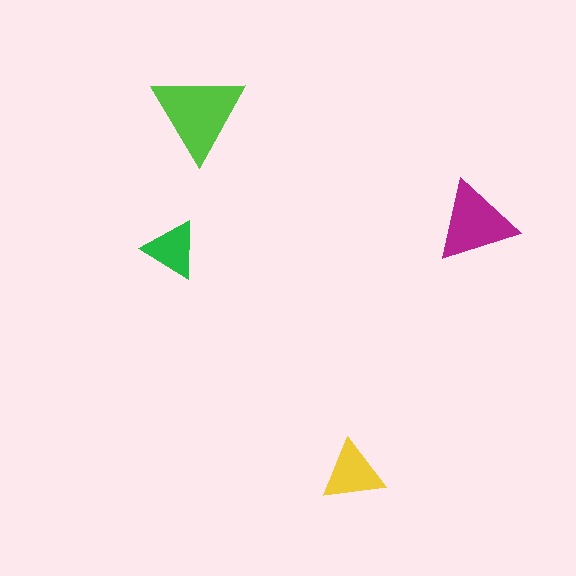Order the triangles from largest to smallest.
the lime one, the magenta one, the yellow one, the green one.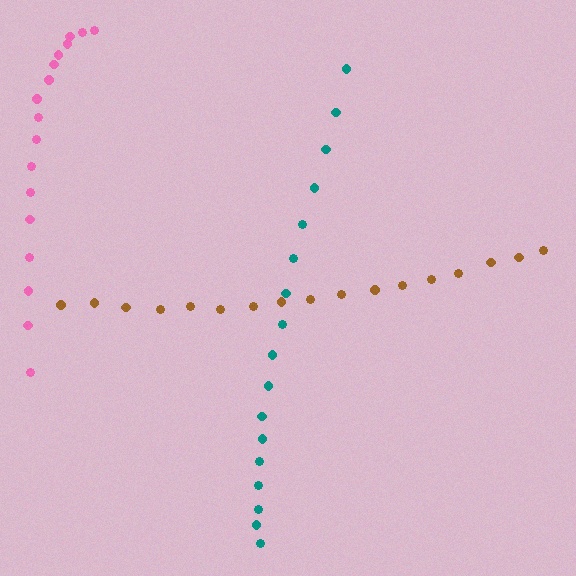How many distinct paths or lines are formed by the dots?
There are 3 distinct paths.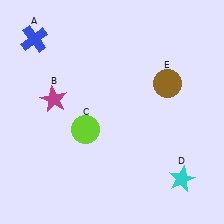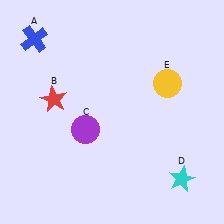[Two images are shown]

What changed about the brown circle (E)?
In Image 1, E is brown. In Image 2, it changed to yellow.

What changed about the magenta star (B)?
In Image 1, B is magenta. In Image 2, it changed to red.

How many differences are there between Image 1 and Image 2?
There are 3 differences between the two images.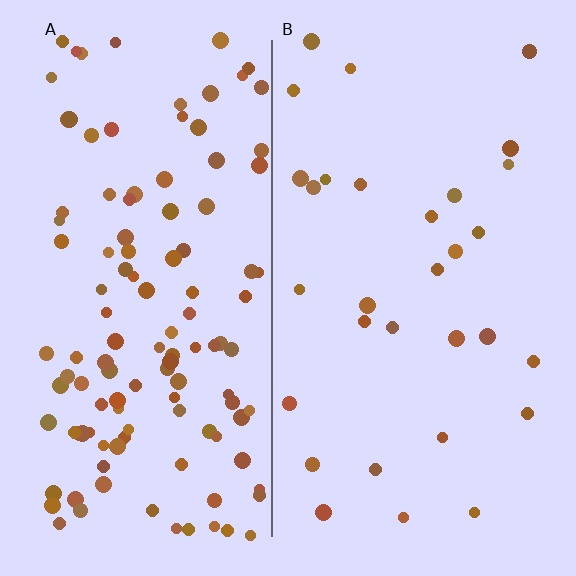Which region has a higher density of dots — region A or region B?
A (the left).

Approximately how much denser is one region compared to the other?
Approximately 3.8× — region A over region B.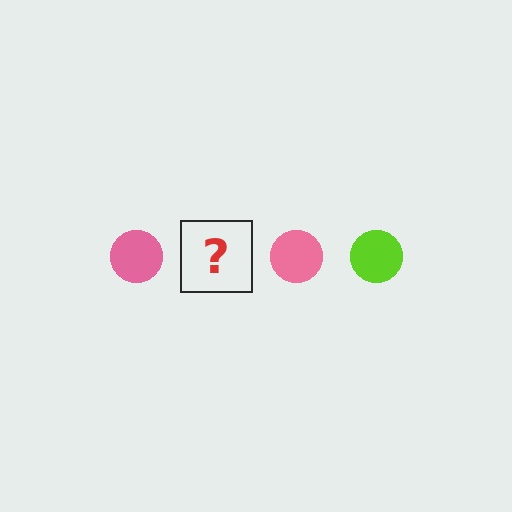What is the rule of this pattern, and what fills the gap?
The rule is that the pattern cycles through pink, lime circles. The gap should be filled with a lime circle.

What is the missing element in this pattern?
The missing element is a lime circle.